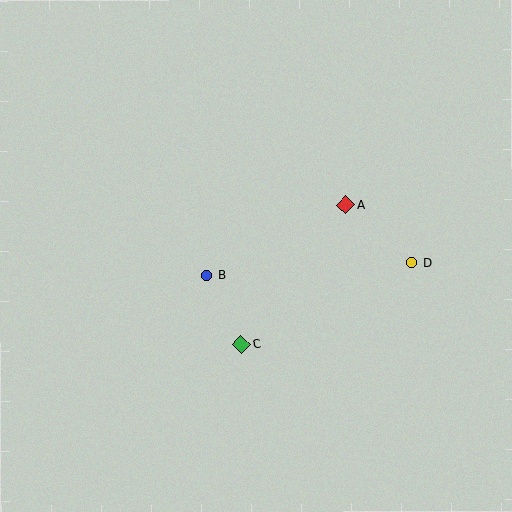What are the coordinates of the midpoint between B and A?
The midpoint between B and A is at (276, 240).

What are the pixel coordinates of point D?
Point D is at (412, 263).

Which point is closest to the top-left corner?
Point B is closest to the top-left corner.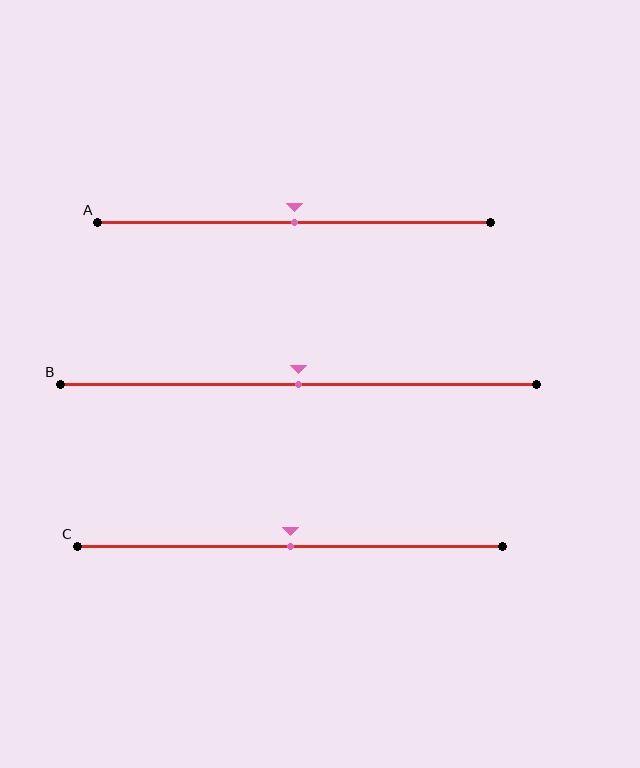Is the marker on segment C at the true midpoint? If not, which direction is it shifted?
Yes, the marker on segment C is at the true midpoint.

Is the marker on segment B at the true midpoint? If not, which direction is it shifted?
Yes, the marker on segment B is at the true midpoint.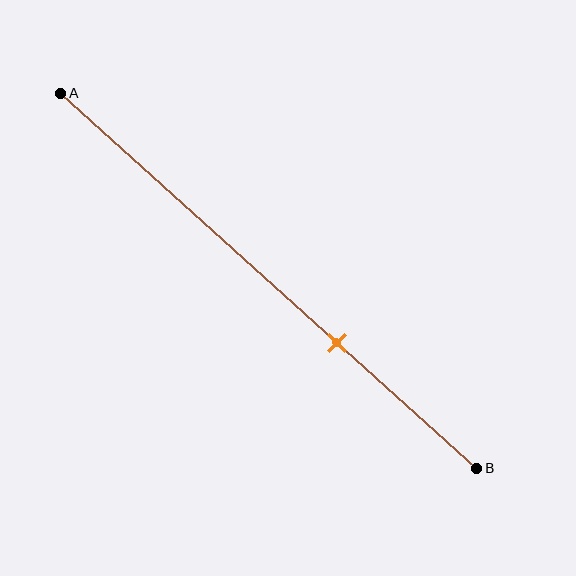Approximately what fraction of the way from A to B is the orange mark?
The orange mark is approximately 65% of the way from A to B.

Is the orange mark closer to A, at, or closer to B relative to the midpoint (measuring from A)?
The orange mark is closer to point B than the midpoint of segment AB.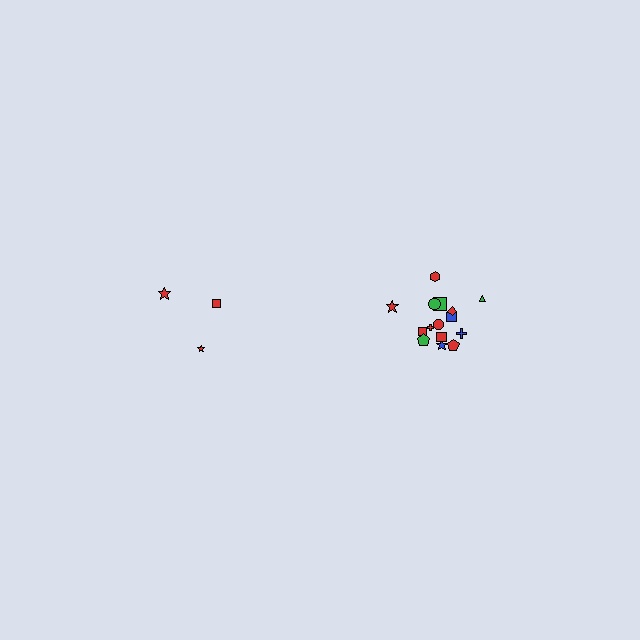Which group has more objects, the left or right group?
The right group.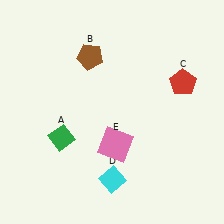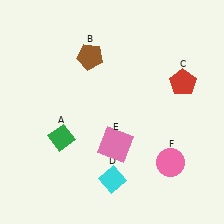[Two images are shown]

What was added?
A pink circle (F) was added in Image 2.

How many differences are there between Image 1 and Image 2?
There is 1 difference between the two images.